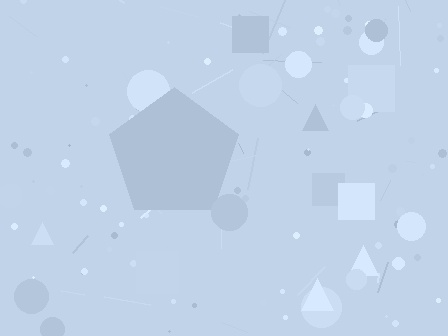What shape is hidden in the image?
A pentagon is hidden in the image.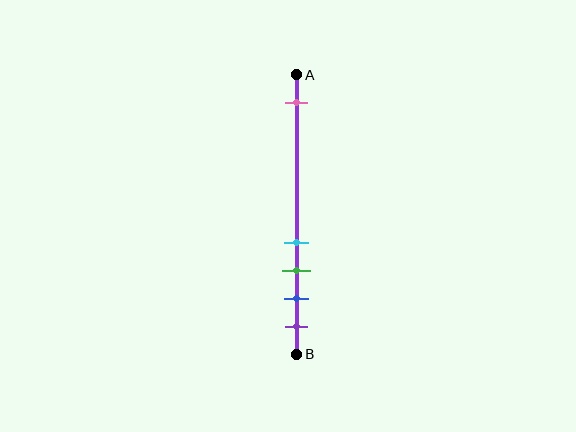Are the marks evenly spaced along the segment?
No, the marks are not evenly spaced.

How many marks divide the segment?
There are 5 marks dividing the segment.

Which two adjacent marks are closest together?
The cyan and green marks are the closest adjacent pair.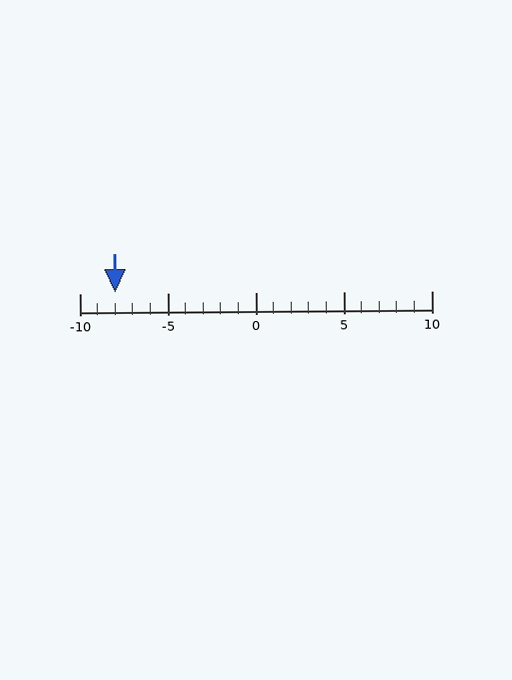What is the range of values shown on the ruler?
The ruler shows values from -10 to 10.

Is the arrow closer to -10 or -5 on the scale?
The arrow is closer to -10.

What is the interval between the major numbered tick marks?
The major tick marks are spaced 5 units apart.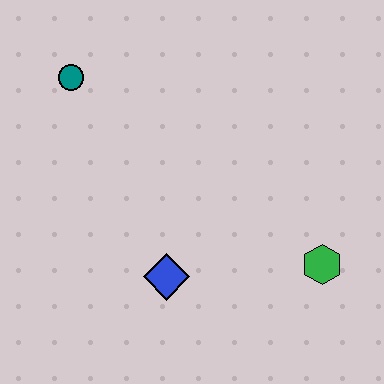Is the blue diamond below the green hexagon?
Yes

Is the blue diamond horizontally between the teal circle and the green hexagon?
Yes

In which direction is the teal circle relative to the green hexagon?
The teal circle is to the left of the green hexagon.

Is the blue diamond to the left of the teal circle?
No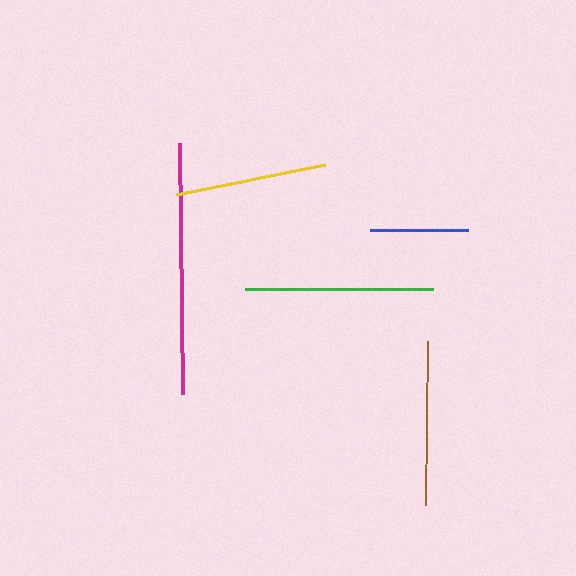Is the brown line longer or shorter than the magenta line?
The magenta line is longer than the brown line.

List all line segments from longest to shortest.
From longest to shortest: magenta, green, brown, yellow, blue.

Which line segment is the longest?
The magenta line is the longest at approximately 251 pixels.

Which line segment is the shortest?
The blue line is the shortest at approximately 98 pixels.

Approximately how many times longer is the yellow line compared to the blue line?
The yellow line is approximately 1.5 times the length of the blue line.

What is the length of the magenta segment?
The magenta segment is approximately 251 pixels long.